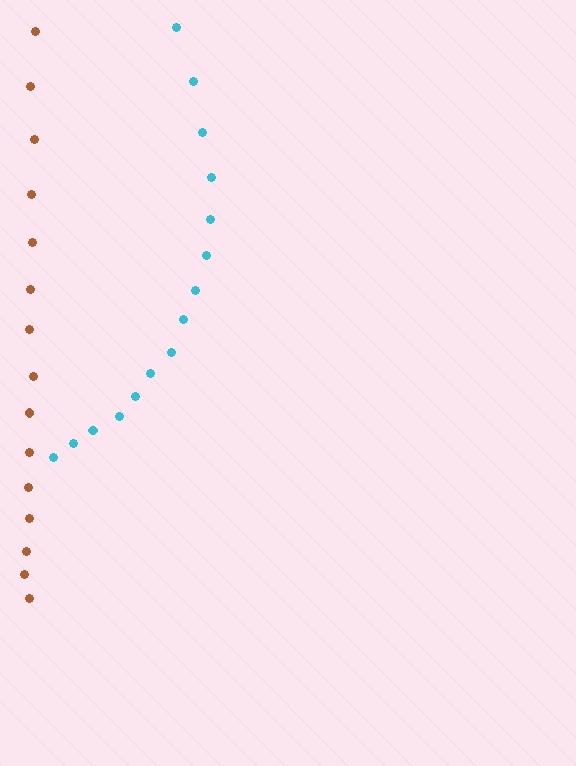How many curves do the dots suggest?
There are 2 distinct paths.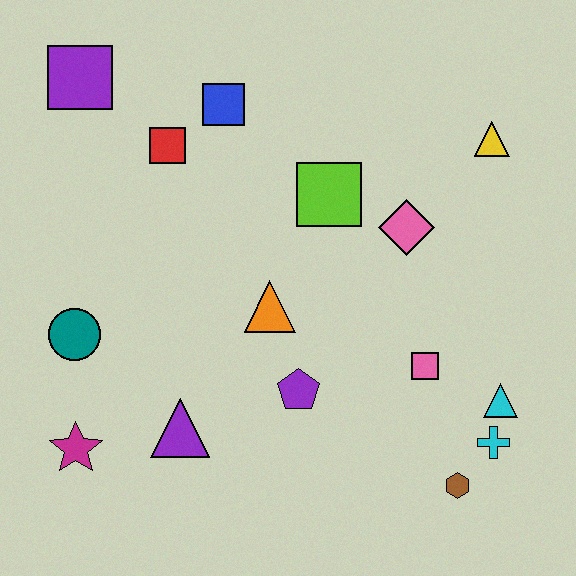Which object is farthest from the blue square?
The brown hexagon is farthest from the blue square.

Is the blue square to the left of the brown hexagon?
Yes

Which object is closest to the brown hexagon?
The cyan cross is closest to the brown hexagon.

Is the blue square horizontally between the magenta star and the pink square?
Yes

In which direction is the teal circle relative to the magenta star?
The teal circle is above the magenta star.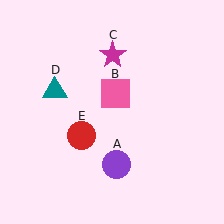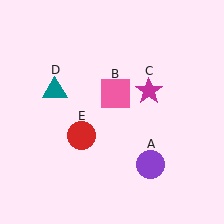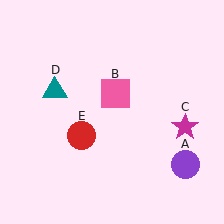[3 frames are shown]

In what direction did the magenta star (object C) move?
The magenta star (object C) moved down and to the right.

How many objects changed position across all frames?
2 objects changed position: purple circle (object A), magenta star (object C).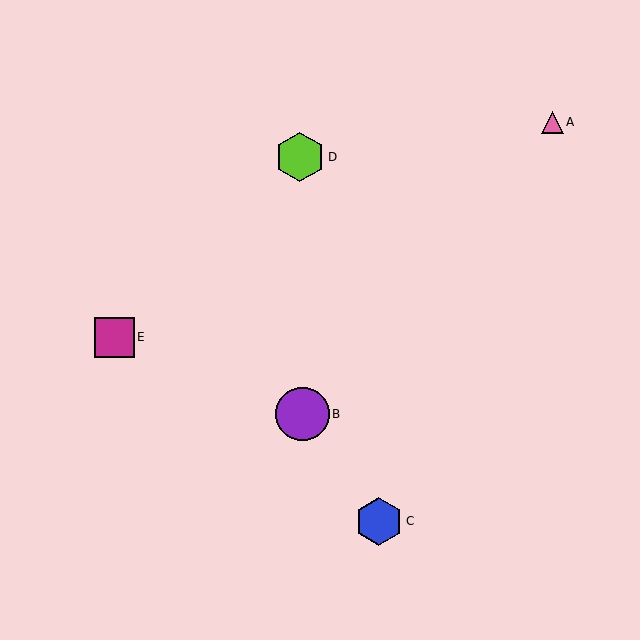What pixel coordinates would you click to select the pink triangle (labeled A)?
Click at (552, 122) to select the pink triangle A.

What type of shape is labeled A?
Shape A is a pink triangle.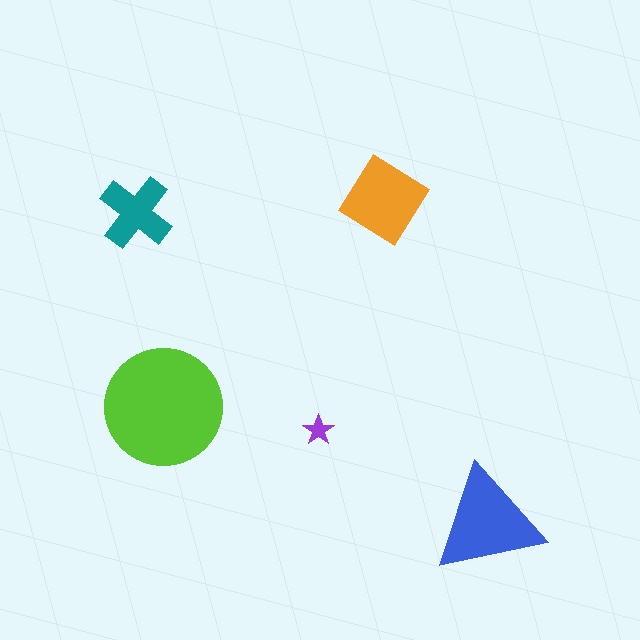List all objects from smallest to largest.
The purple star, the teal cross, the orange diamond, the blue triangle, the lime circle.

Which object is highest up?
The orange diamond is topmost.